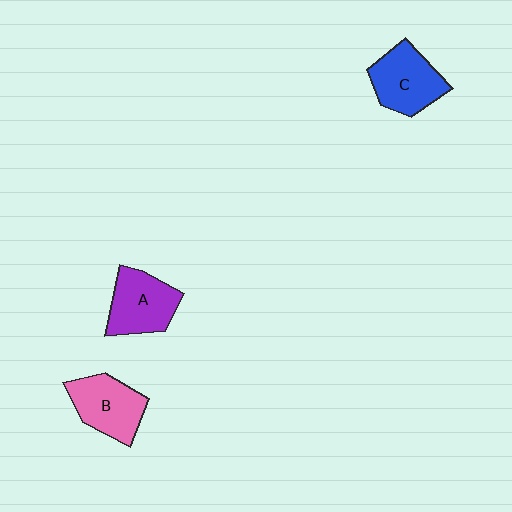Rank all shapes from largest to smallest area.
From largest to smallest: C (blue), A (purple), B (pink).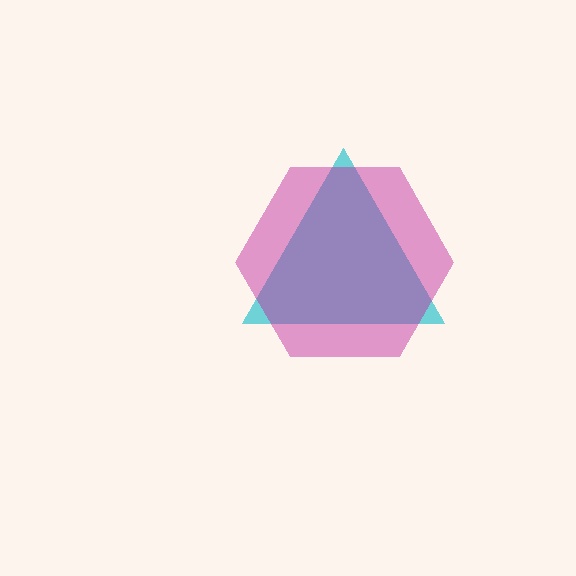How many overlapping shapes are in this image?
There are 2 overlapping shapes in the image.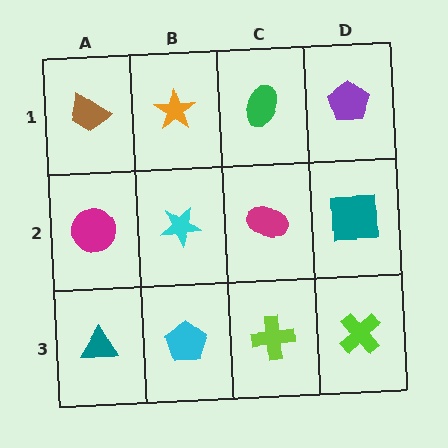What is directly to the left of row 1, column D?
A green ellipse.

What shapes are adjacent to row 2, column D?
A purple pentagon (row 1, column D), a lime cross (row 3, column D), a magenta ellipse (row 2, column C).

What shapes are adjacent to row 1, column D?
A teal square (row 2, column D), a green ellipse (row 1, column C).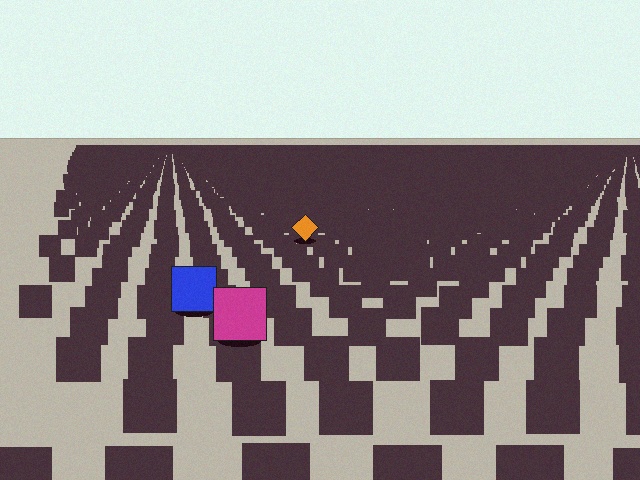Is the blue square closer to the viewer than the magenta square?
No. The magenta square is closer — you can tell from the texture gradient: the ground texture is coarser near it.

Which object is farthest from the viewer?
The orange diamond is farthest from the viewer. It appears smaller and the ground texture around it is denser.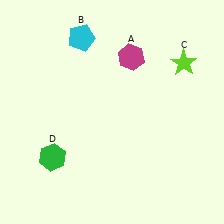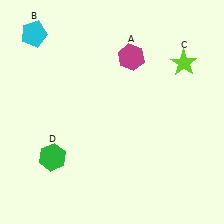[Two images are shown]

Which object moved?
The cyan pentagon (B) moved left.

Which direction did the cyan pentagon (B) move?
The cyan pentagon (B) moved left.